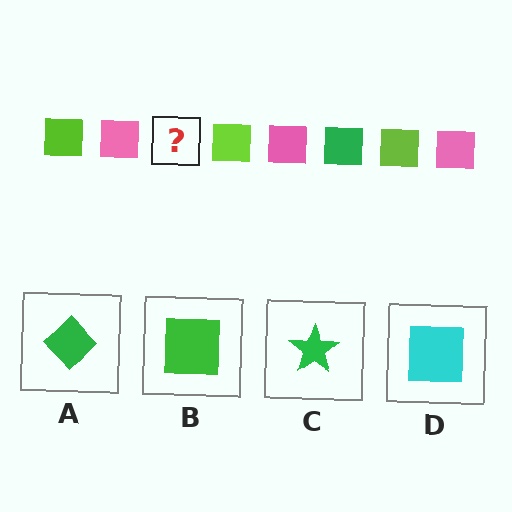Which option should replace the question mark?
Option B.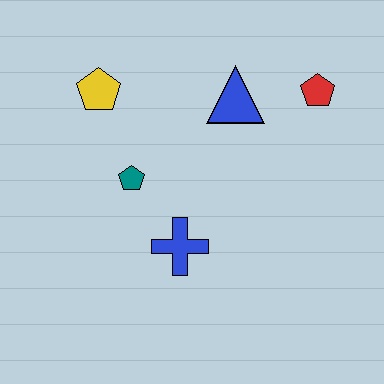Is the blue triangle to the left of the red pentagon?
Yes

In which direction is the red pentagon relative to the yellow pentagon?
The red pentagon is to the right of the yellow pentagon.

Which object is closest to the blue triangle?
The red pentagon is closest to the blue triangle.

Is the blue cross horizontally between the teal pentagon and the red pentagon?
Yes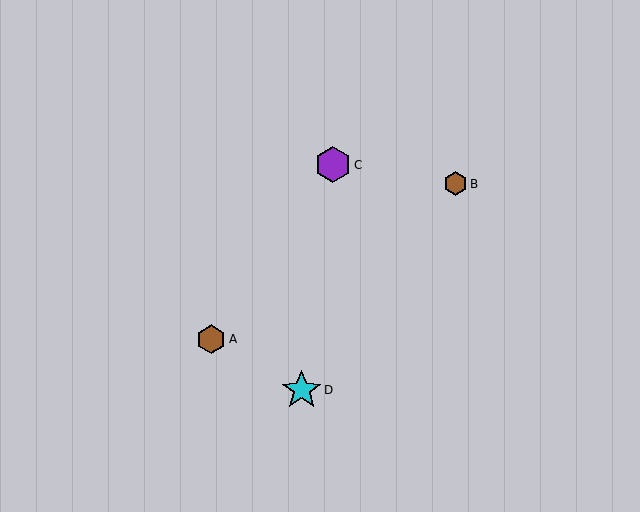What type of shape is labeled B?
Shape B is a brown hexagon.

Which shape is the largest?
The cyan star (labeled D) is the largest.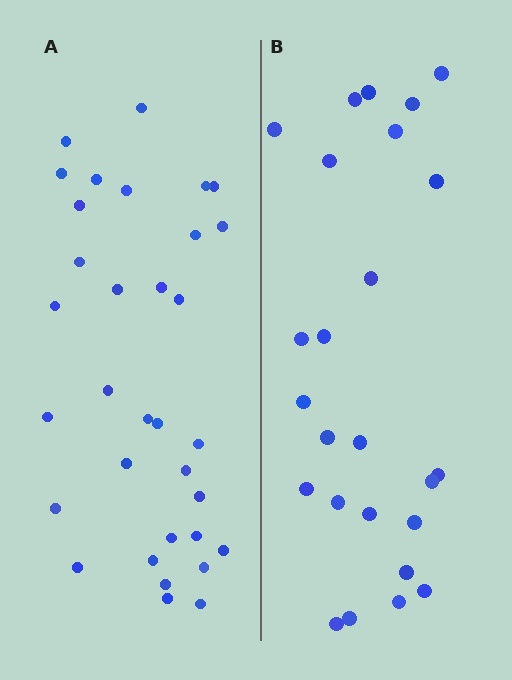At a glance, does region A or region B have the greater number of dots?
Region A (the left region) has more dots.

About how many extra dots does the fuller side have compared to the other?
Region A has roughly 8 or so more dots than region B.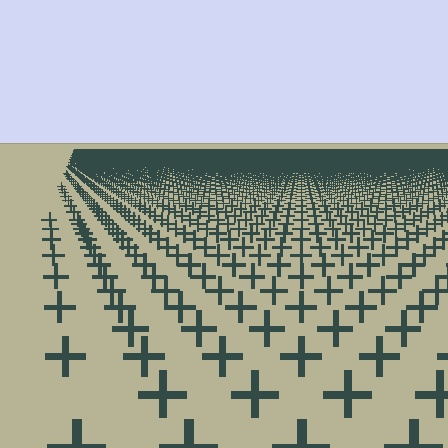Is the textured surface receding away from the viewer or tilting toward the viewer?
The surface is receding away from the viewer. Texture elements get smaller and denser toward the top.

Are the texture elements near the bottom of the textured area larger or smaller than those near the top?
Larger. Near the bottom, elements are closer to the viewer and appear at a bigger on-screen size.